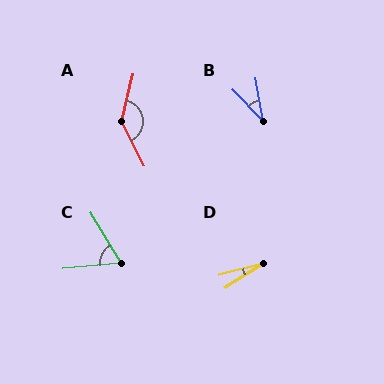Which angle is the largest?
A, at approximately 139 degrees.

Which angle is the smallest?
D, at approximately 18 degrees.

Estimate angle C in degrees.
Approximately 65 degrees.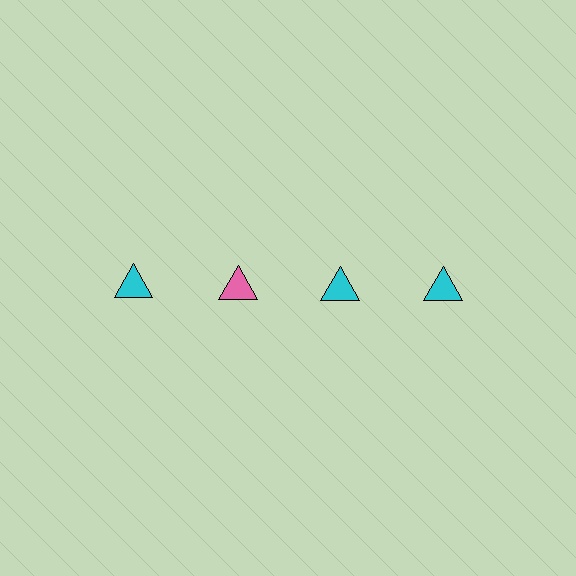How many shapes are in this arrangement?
There are 4 shapes arranged in a grid pattern.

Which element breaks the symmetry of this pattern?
The pink triangle in the top row, second from left column breaks the symmetry. All other shapes are cyan triangles.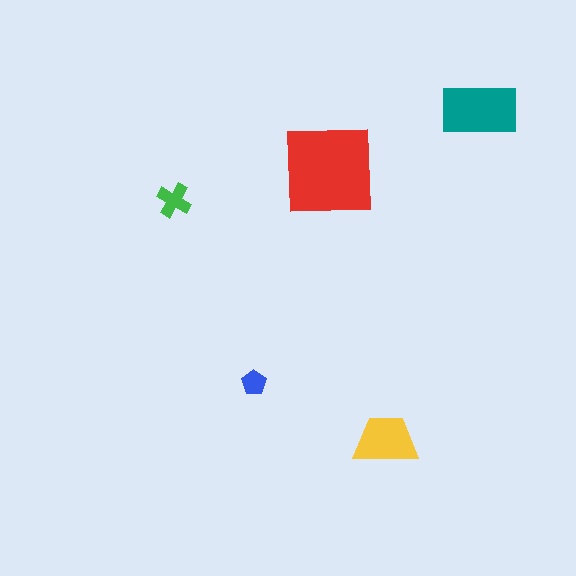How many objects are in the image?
There are 5 objects in the image.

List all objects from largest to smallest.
The red square, the teal rectangle, the yellow trapezoid, the green cross, the blue pentagon.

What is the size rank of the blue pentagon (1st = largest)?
5th.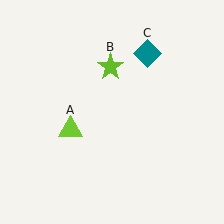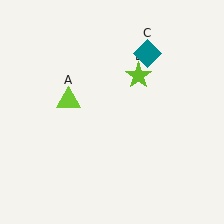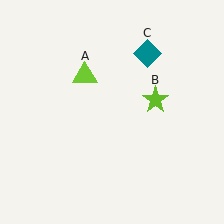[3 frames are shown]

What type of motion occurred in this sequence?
The lime triangle (object A), lime star (object B) rotated clockwise around the center of the scene.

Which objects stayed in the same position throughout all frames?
Teal diamond (object C) remained stationary.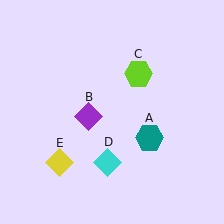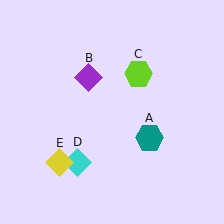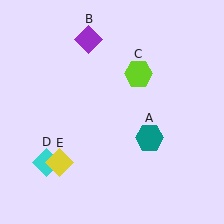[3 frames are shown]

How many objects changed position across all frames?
2 objects changed position: purple diamond (object B), cyan diamond (object D).